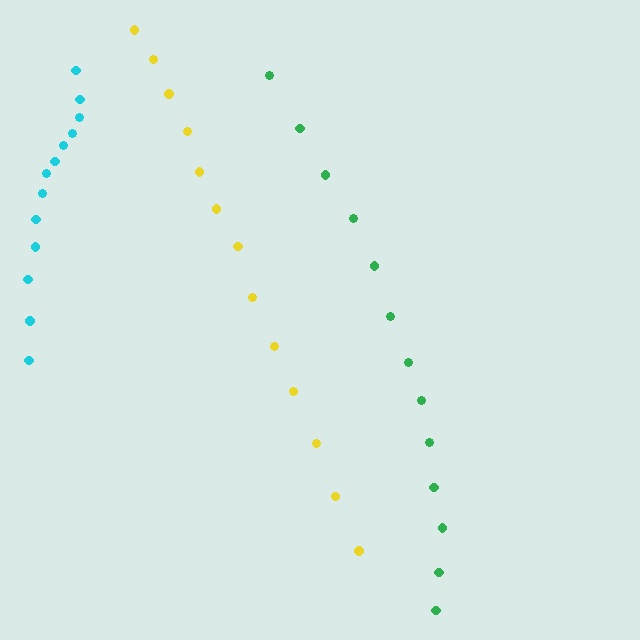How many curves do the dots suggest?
There are 3 distinct paths.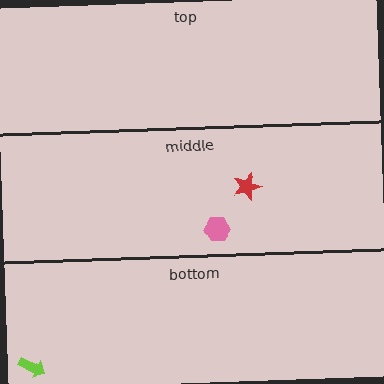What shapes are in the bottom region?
The lime arrow.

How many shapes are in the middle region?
2.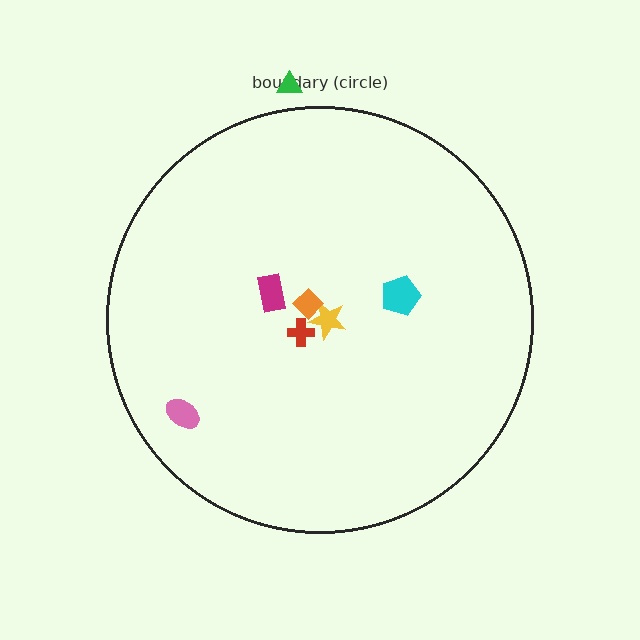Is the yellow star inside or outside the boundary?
Inside.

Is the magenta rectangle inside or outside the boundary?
Inside.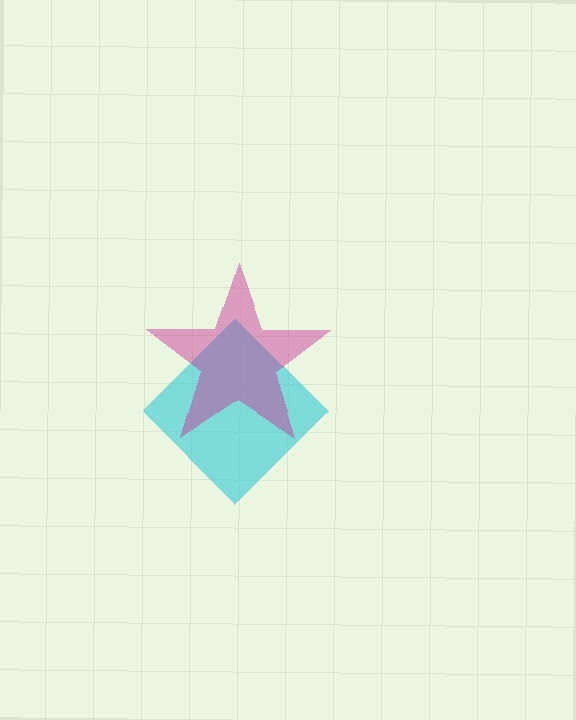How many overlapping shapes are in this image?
There are 2 overlapping shapes in the image.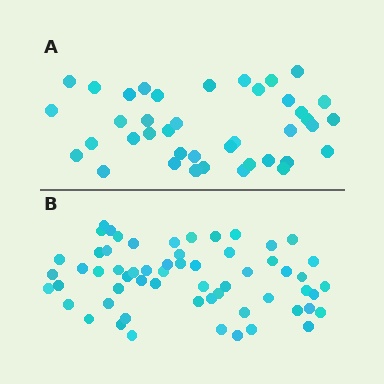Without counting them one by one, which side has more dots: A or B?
Region B (the bottom region) has more dots.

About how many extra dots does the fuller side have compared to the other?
Region B has approximately 20 more dots than region A.